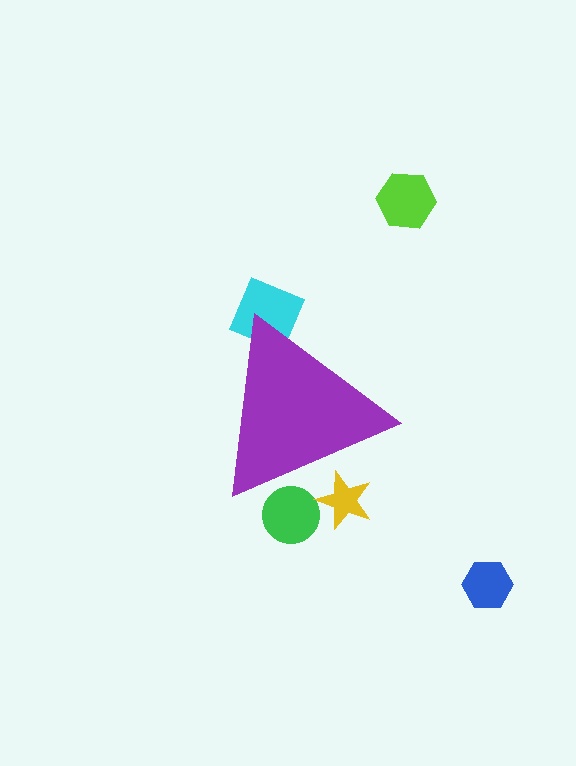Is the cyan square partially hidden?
Yes, the cyan square is partially hidden behind the purple triangle.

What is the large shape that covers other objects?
A purple triangle.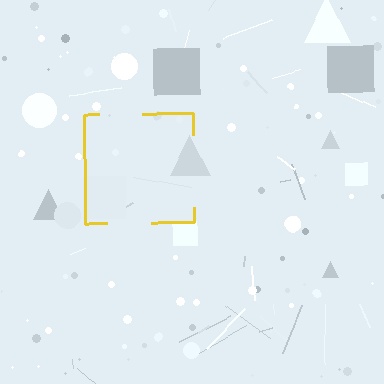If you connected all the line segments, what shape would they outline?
They would outline a square.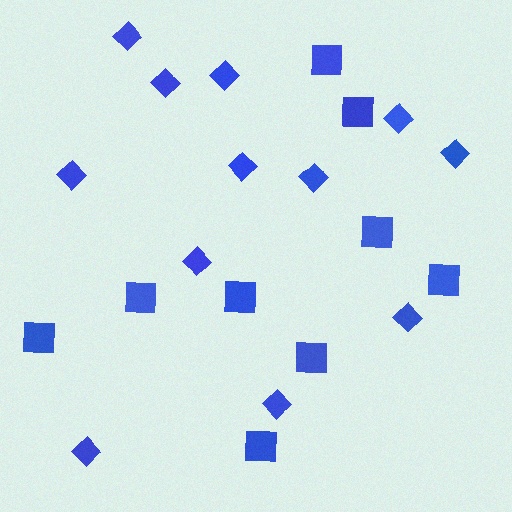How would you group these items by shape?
There are 2 groups: one group of squares (9) and one group of diamonds (12).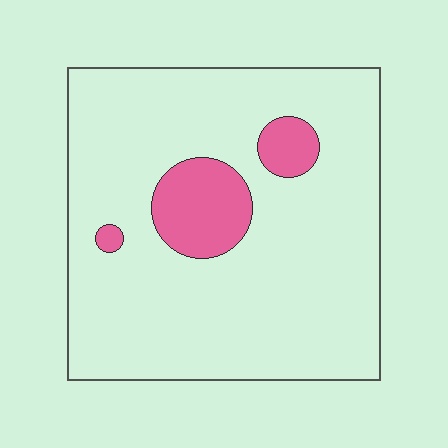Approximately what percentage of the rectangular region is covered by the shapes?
Approximately 10%.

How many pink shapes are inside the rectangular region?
3.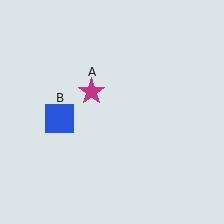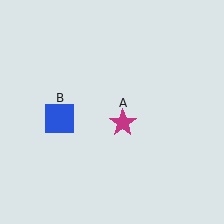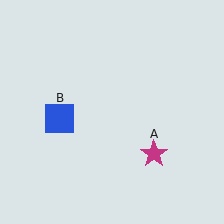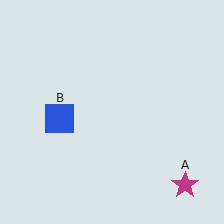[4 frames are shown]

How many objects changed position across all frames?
1 object changed position: magenta star (object A).